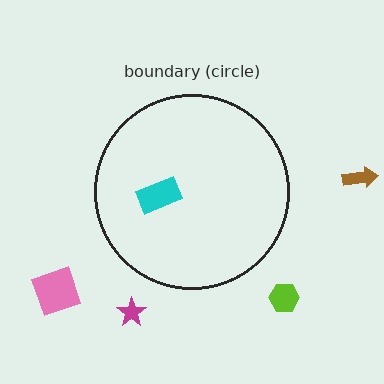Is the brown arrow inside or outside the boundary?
Outside.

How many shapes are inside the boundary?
1 inside, 4 outside.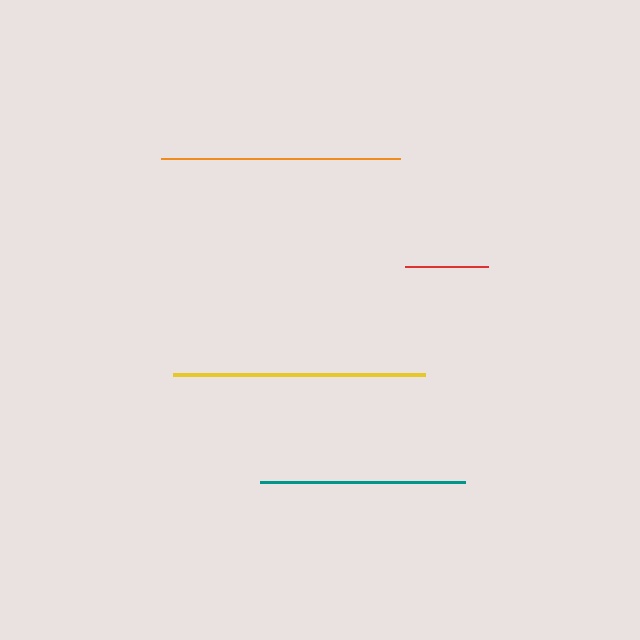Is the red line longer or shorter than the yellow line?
The yellow line is longer than the red line.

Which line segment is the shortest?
The red line is the shortest at approximately 82 pixels.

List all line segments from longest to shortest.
From longest to shortest: yellow, orange, teal, red.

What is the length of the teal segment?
The teal segment is approximately 205 pixels long.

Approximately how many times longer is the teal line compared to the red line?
The teal line is approximately 2.5 times the length of the red line.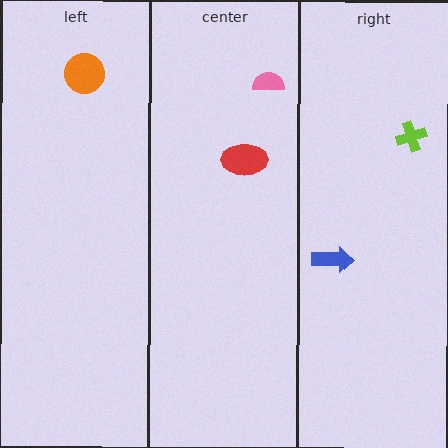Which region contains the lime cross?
The right region.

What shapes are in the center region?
The pink semicircle, the red ellipse.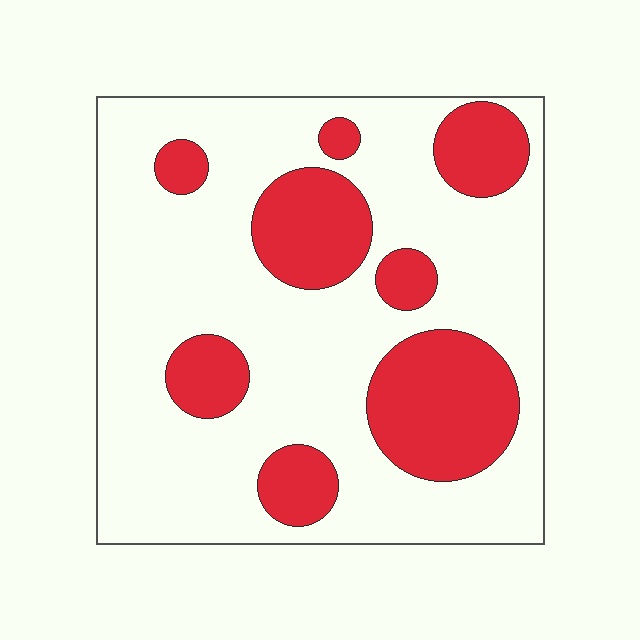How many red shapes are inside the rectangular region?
8.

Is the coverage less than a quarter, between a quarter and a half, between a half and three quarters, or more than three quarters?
Between a quarter and a half.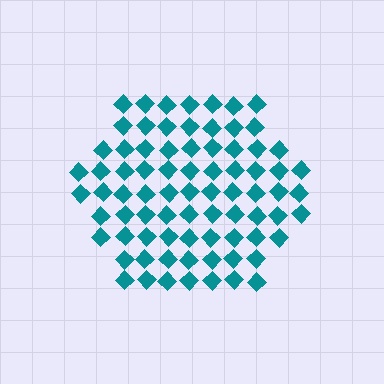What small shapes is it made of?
It is made of small diamonds.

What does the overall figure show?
The overall figure shows a hexagon.